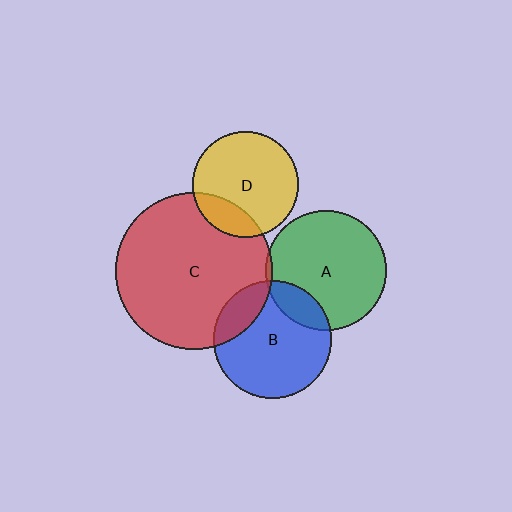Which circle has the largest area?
Circle C (red).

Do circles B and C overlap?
Yes.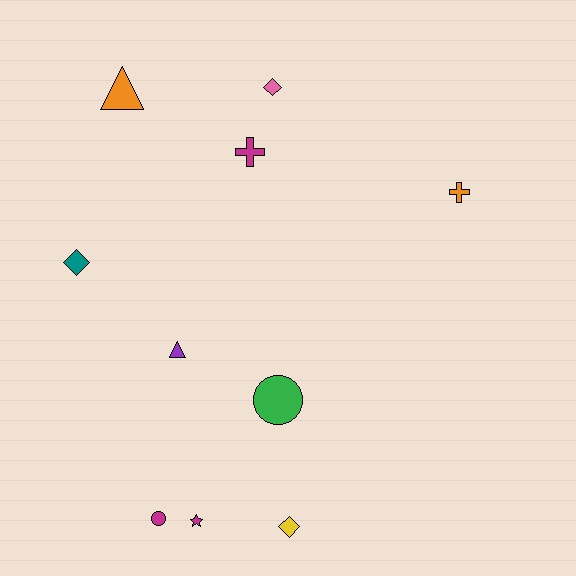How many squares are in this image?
There are no squares.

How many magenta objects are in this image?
There are 3 magenta objects.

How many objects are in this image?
There are 10 objects.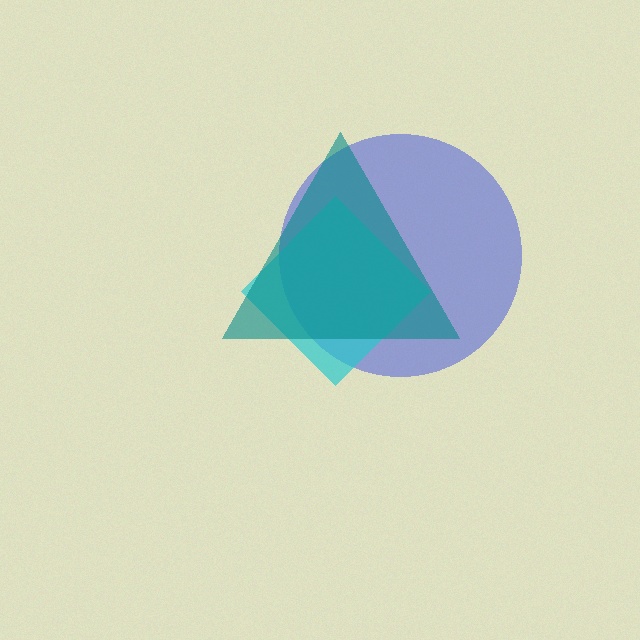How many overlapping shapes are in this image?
There are 3 overlapping shapes in the image.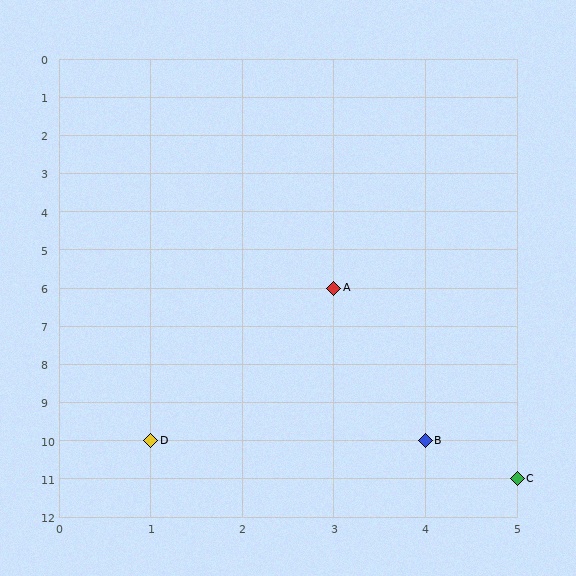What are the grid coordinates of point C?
Point C is at grid coordinates (5, 11).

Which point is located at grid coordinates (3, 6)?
Point A is at (3, 6).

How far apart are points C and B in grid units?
Points C and B are 1 column and 1 row apart (about 1.4 grid units diagonally).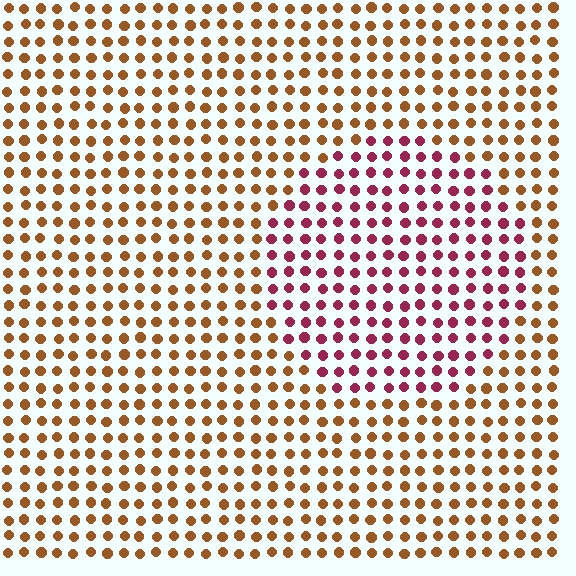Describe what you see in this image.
The image is filled with small brown elements in a uniform arrangement. A circle-shaped region is visible where the elements are tinted to a slightly different hue, forming a subtle color boundary.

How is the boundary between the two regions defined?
The boundary is defined purely by a slight shift in hue (about 50 degrees). Spacing, size, and orientation are identical on both sides.